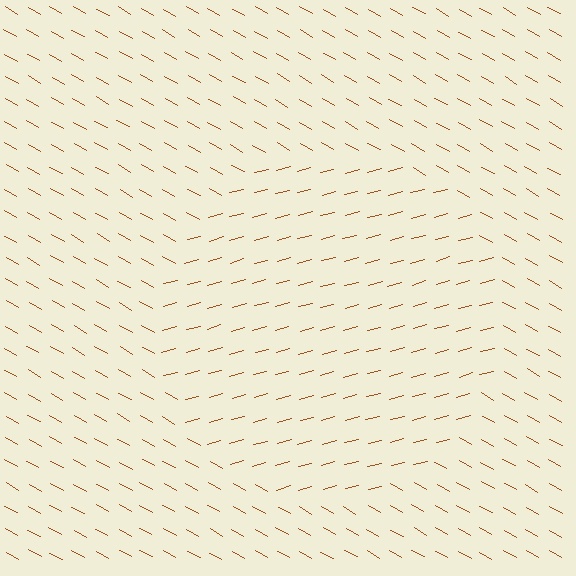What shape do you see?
I see a circle.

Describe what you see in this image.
The image is filled with small brown line segments. A circle region in the image has lines oriented differently from the surrounding lines, creating a visible texture boundary.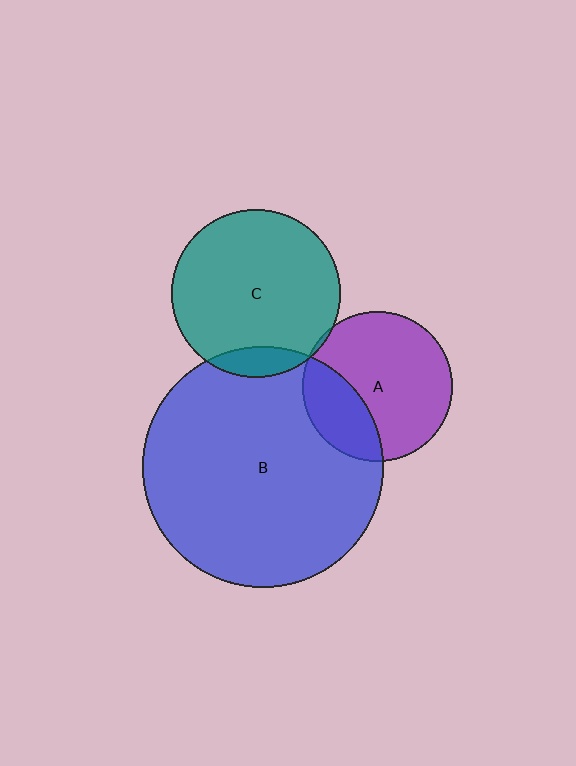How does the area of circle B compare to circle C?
Approximately 2.1 times.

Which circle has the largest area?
Circle B (blue).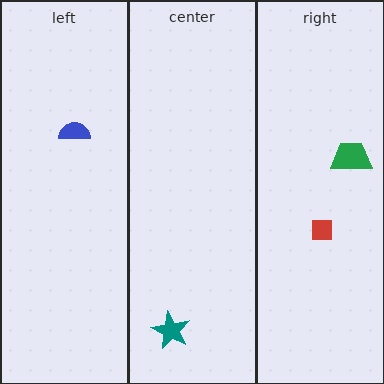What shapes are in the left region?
The blue semicircle.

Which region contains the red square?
The right region.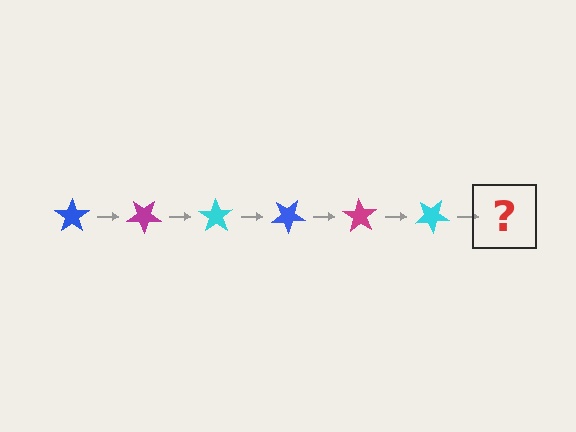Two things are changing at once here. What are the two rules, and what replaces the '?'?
The two rules are that it rotates 35 degrees each step and the color cycles through blue, magenta, and cyan. The '?' should be a blue star, rotated 210 degrees from the start.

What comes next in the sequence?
The next element should be a blue star, rotated 210 degrees from the start.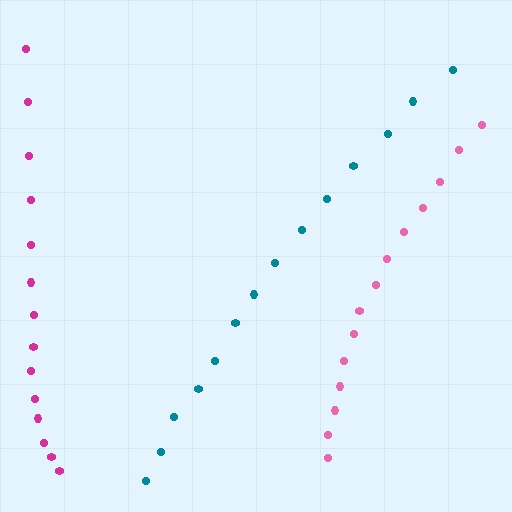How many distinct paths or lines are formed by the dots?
There are 3 distinct paths.